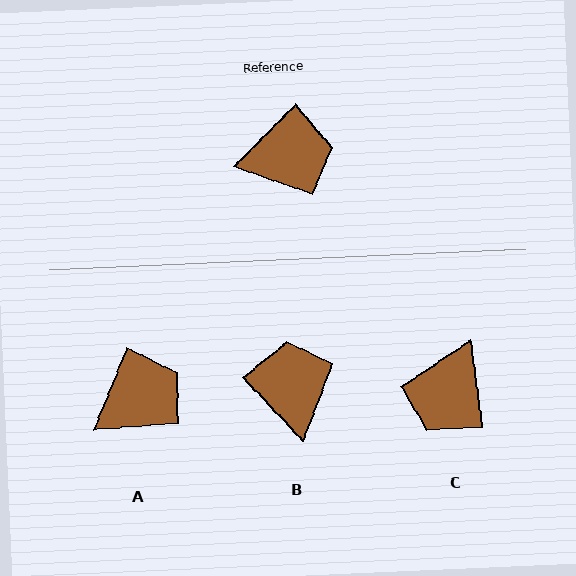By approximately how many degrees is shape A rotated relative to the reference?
Approximately 23 degrees counter-clockwise.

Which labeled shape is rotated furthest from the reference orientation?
C, about 127 degrees away.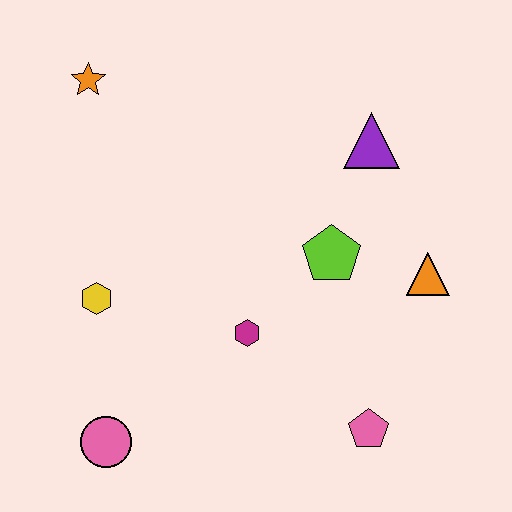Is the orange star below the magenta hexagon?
No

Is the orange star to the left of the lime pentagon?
Yes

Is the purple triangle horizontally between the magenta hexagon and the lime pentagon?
No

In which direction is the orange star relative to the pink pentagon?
The orange star is above the pink pentagon.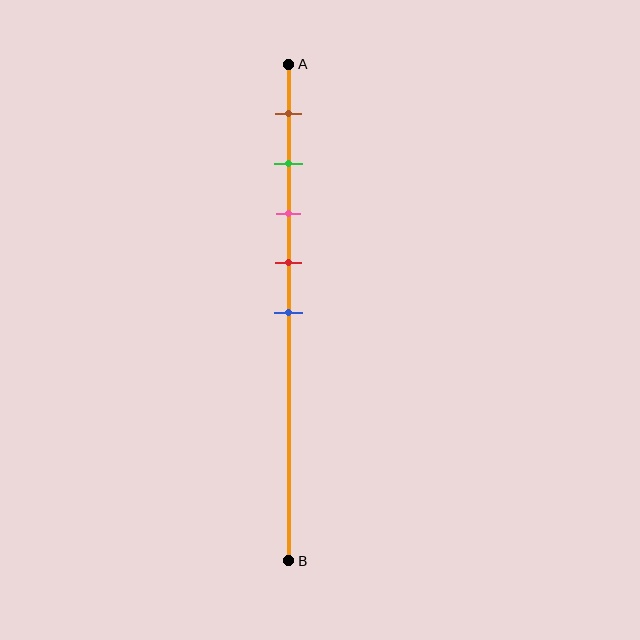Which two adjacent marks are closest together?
The green and pink marks are the closest adjacent pair.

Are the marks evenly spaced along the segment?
Yes, the marks are approximately evenly spaced.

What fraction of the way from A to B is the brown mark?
The brown mark is approximately 10% (0.1) of the way from A to B.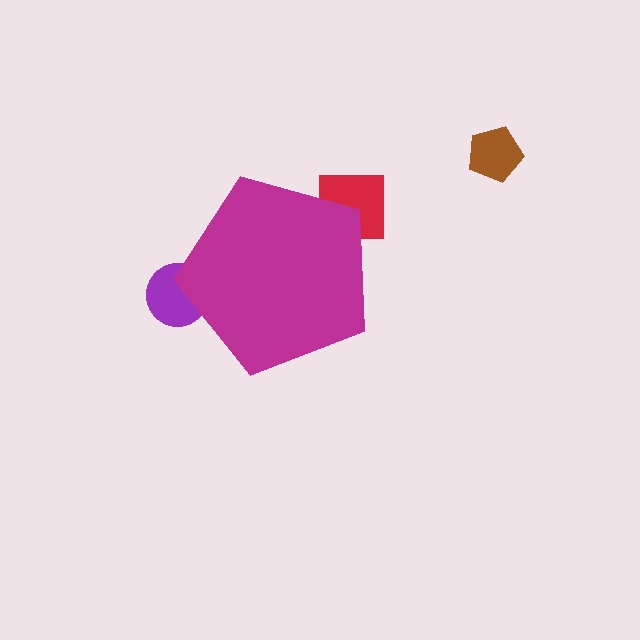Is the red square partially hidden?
Yes, the red square is partially hidden behind the magenta pentagon.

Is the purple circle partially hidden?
Yes, the purple circle is partially hidden behind the magenta pentagon.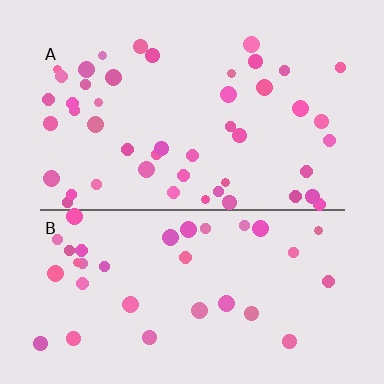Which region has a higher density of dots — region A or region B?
A (the top).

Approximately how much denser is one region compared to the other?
Approximately 1.4× — region A over region B.